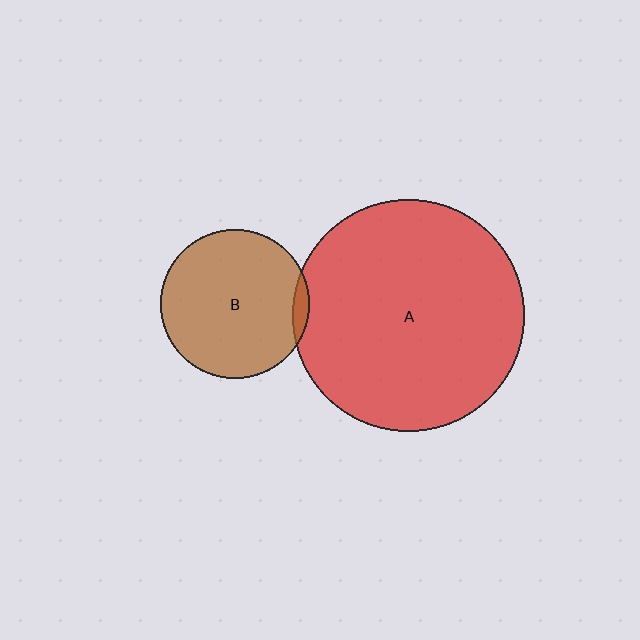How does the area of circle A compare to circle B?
Approximately 2.4 times.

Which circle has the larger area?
Circle A (red).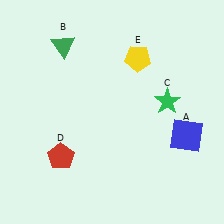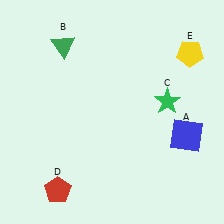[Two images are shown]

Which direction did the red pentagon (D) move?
The red pentagon (D) moved down.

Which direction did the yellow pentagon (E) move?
The yellow pentagon (E) moved right.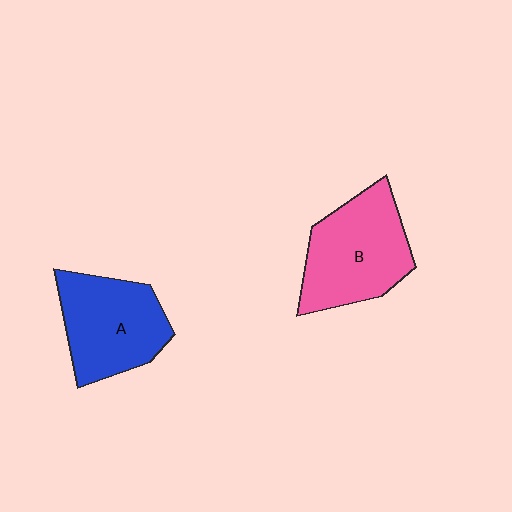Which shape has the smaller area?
Shape A (blue).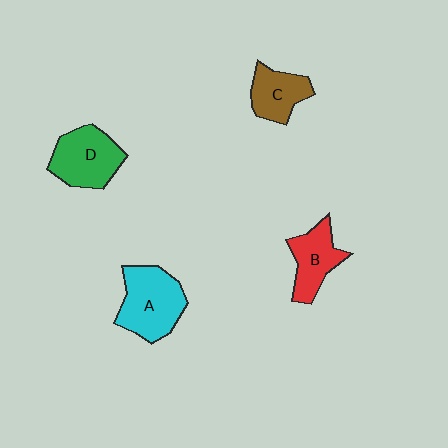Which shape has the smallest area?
Shape C (brown).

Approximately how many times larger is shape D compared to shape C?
Approximately 1.4 times.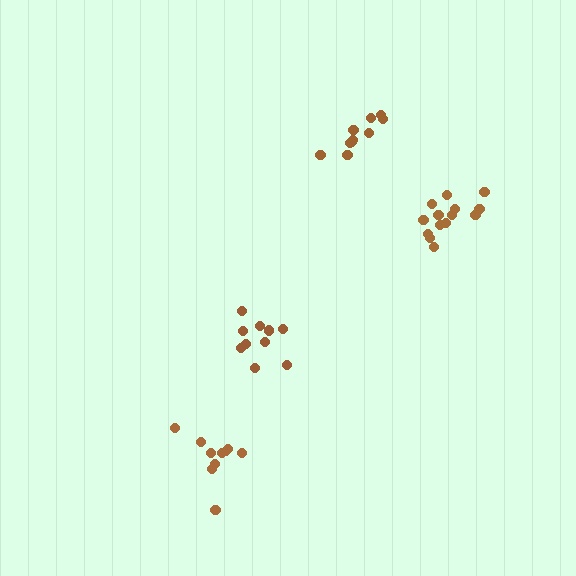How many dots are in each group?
Group 1: 10 dots, Group 2: 10 dots, Group 3: 10 dots, Group 4: 14 dots (44 total).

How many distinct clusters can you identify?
There are 4 distinct clusters.